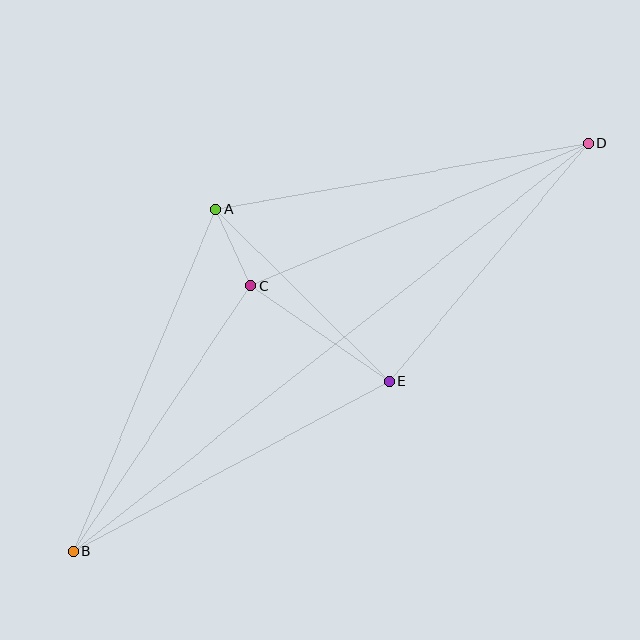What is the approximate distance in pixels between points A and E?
The distance between A and E is approximately 245 pixels.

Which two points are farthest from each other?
Points B and D are farthest from each other.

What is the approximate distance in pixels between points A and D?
The distance between A and D is approximately 379 pixels.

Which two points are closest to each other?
Points A and C are closest to each other.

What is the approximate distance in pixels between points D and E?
The distance between D and E is approximately 310 pixels.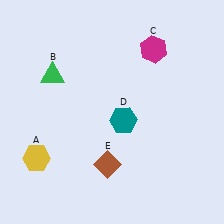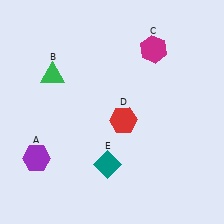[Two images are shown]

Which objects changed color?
A changed from yellow to purple. D changed from teal to red. E changed from brown to teal.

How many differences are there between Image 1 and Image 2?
There are 3 differences between the two images.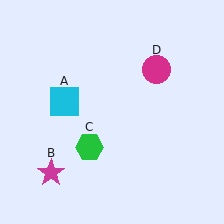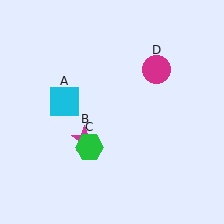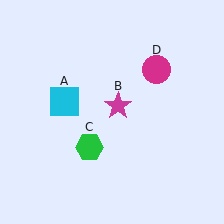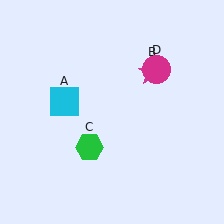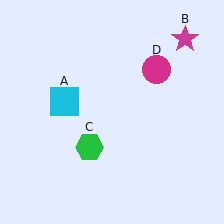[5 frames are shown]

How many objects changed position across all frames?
1 object changed position: magenta star (object B).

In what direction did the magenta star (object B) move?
The magenta star (object B) moved up and to the right.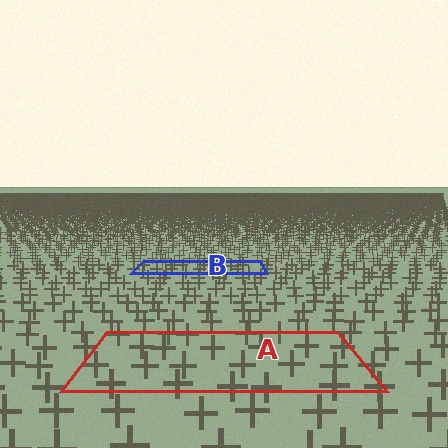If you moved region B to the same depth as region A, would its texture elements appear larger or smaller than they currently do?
They would appear larger. At a closer depth, the same texture elements are projected at a bigger on-screen size.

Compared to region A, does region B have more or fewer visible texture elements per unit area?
Region B has more texture elements per unit area — they are packed more densely because it is farther away.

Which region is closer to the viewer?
Region A is closer. The texture elements there are larger and more spread out.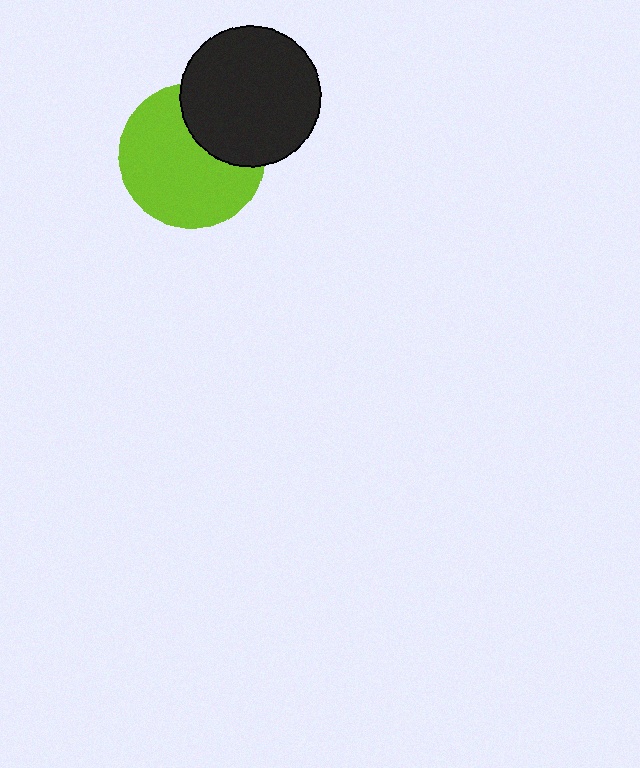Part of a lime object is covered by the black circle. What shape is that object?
It is a circle.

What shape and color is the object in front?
The object in front is a black circle.